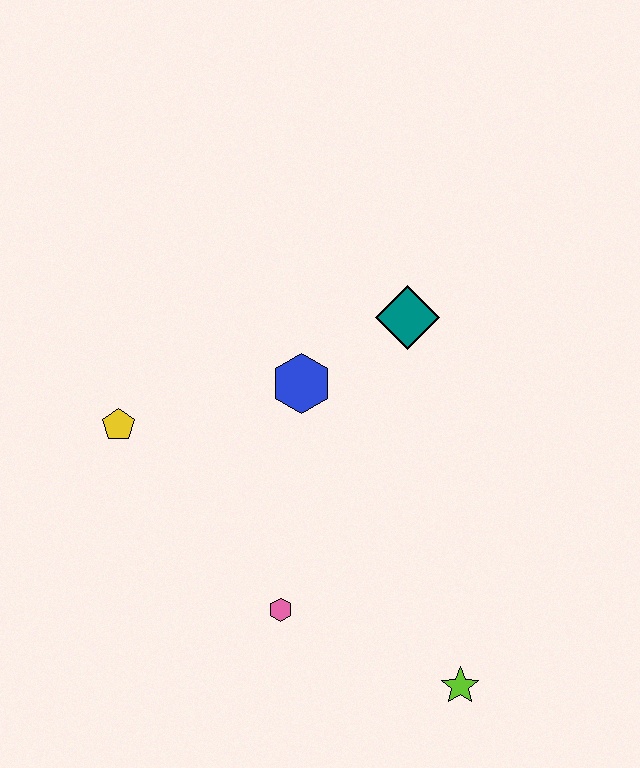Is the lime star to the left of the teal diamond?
No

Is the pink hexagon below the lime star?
No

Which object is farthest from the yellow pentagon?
The lime star is farthest from the yellow pentagon.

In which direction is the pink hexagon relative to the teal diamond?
The pink hexagon is below the teal diamond.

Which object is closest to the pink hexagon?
The lime star is closest to the pink hexagon.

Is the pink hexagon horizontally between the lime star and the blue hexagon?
No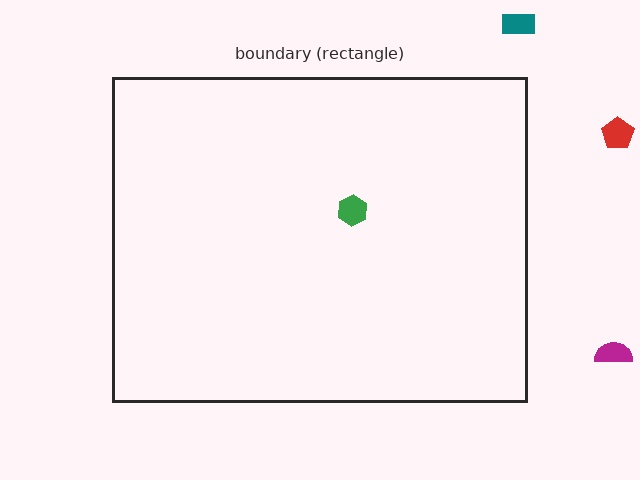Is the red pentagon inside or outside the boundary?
Outside.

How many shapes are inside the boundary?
1 inside, 3 outside.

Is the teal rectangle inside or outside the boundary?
Outside.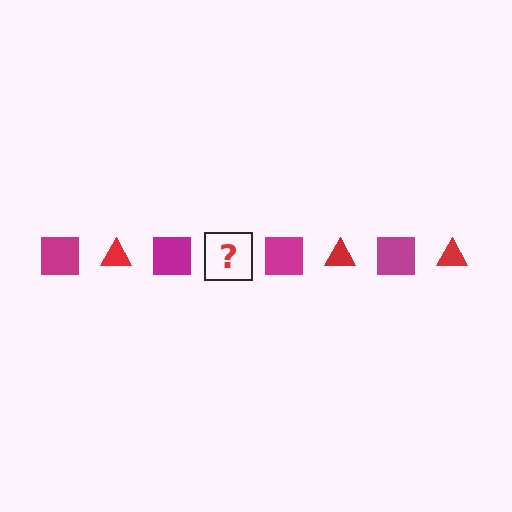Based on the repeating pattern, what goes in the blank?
The blank should be a red triangle.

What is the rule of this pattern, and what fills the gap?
The rule is that the pattern alternates between magenta square and red triangle. The gap should be filled with a red triangle.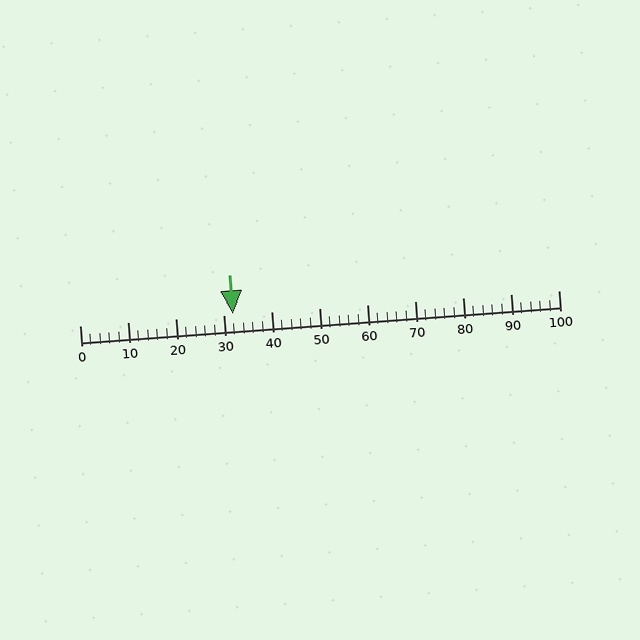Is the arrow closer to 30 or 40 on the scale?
The arrow is closer to 30.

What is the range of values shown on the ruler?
The ruler shows values from 0 to 100.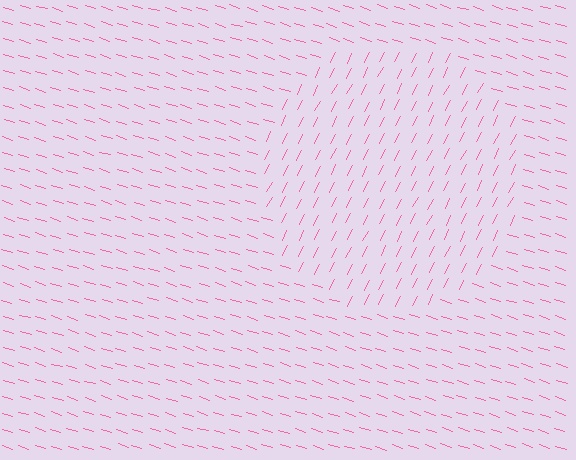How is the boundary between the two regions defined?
The boundary is defined purely by a change in line orientation (approximately 81 degrees difference). All lines are the same color and thickness.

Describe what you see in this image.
The image is filled with small pink line segments. A circle region in the image has lines oriented differently from the surrounding lines, creating a visible texture boundary.